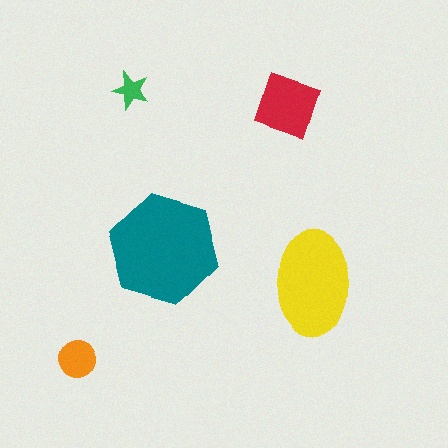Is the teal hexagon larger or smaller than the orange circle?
Larger.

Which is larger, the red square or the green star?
The red square.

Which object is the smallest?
The green star.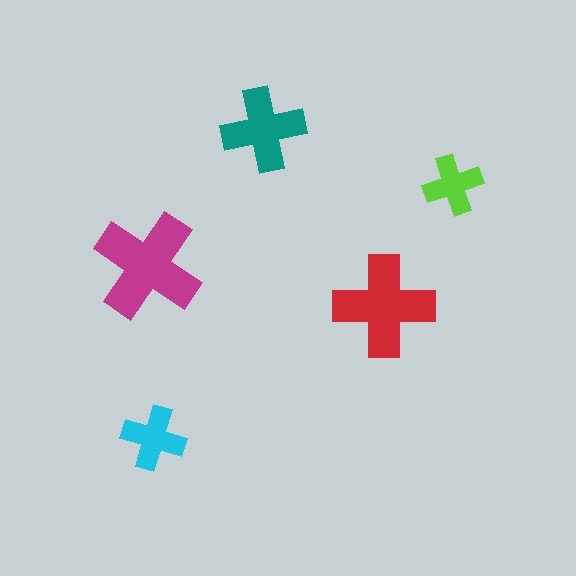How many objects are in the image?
There are 5 objects in the image.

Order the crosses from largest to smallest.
the magenta one, the red one, the teal one, the cyan one, the lime one.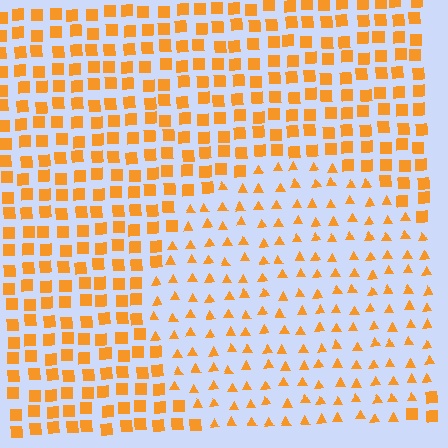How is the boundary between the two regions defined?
The boundary is defined by a change in element shape: triangles inside vs. squares outside. All elements share the same color and spacing.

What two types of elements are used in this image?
The image uses triangles inside the circle region and squares outside it.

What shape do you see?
I see a circle.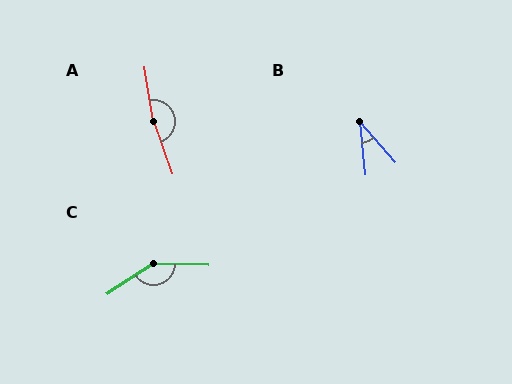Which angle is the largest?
A, at approximately 169 degrees.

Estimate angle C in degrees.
Approximately 145 degrees.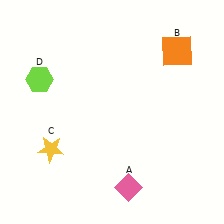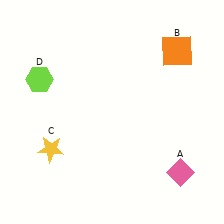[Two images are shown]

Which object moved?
The pink diamond (A) moved right.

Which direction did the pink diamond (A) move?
The pink diamond (A) moved right.